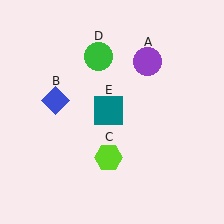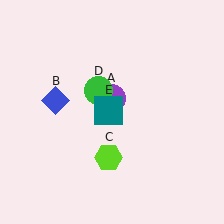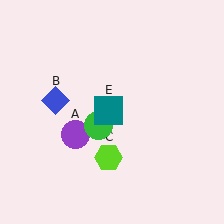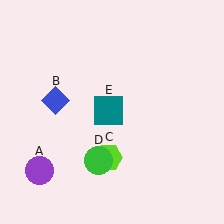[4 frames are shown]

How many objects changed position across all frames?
2 objects changed position: purple circle (object A), green circle (object D).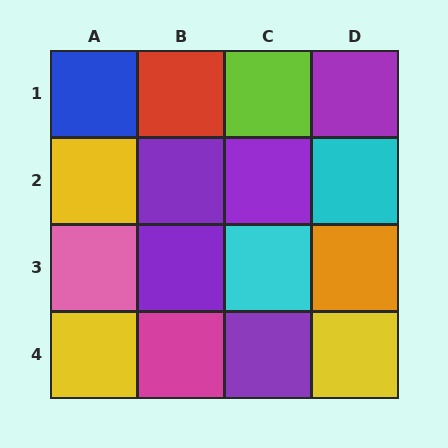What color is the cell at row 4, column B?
Magenta.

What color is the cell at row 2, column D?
Cyan.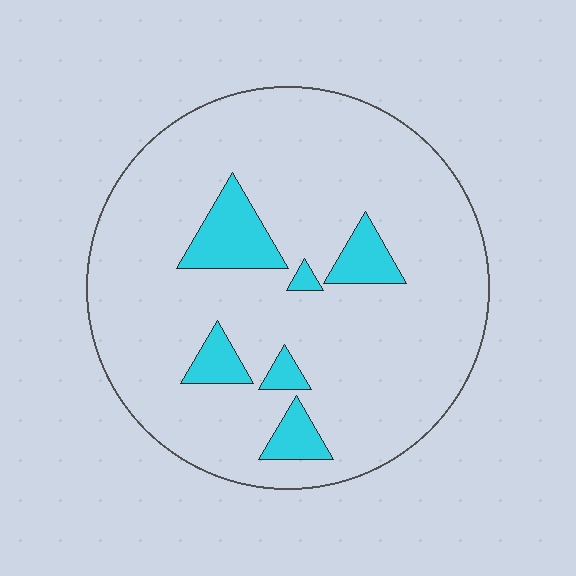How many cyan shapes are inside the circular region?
6.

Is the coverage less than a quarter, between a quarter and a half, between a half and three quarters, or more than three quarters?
Less than a quarter.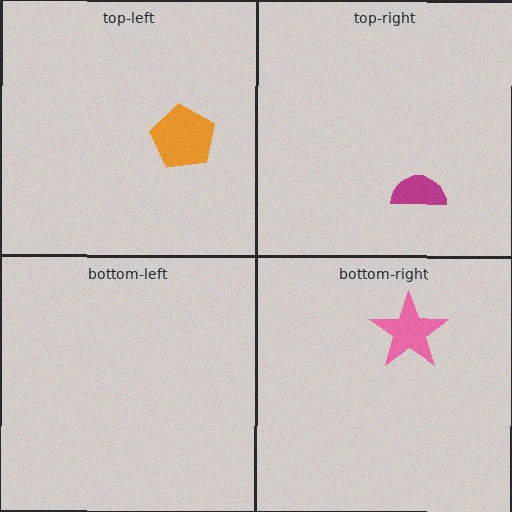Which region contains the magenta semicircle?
The top-right region.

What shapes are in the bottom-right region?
The pink star.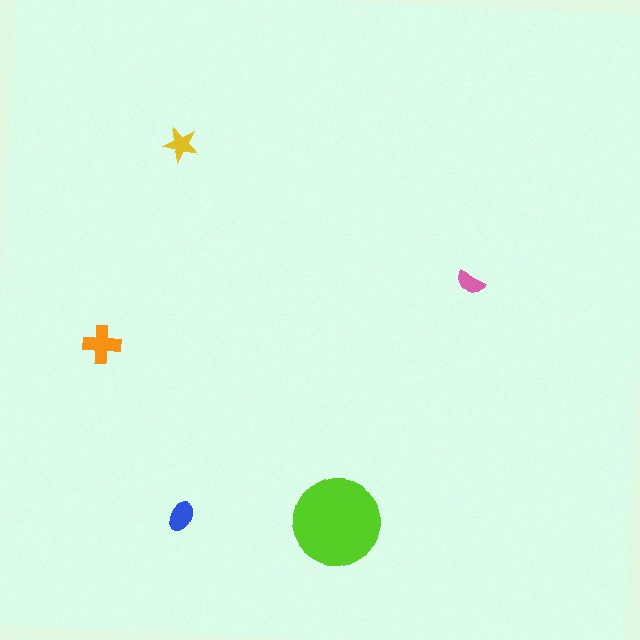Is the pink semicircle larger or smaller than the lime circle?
Smaller.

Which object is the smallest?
The pink semicircle.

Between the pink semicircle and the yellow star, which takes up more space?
The yellow star.